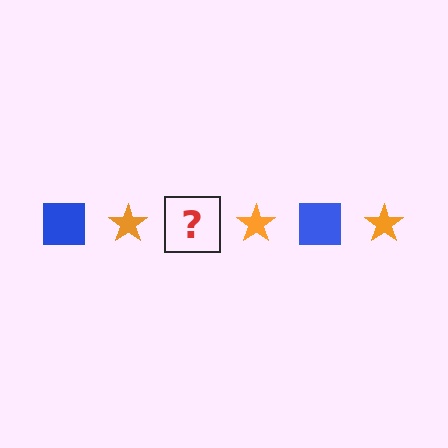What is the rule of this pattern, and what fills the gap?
The rule is that the pattern alternates between blue square and orange star. The gap should be filled with a blue square.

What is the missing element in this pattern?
The missing element is a blue square.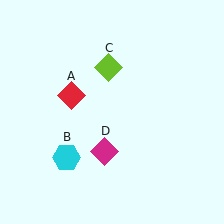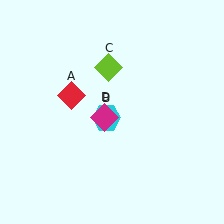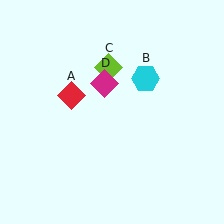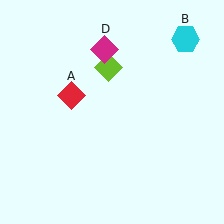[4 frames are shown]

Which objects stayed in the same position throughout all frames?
Red diamond (object A) and lime diamond (object C) remained stationary.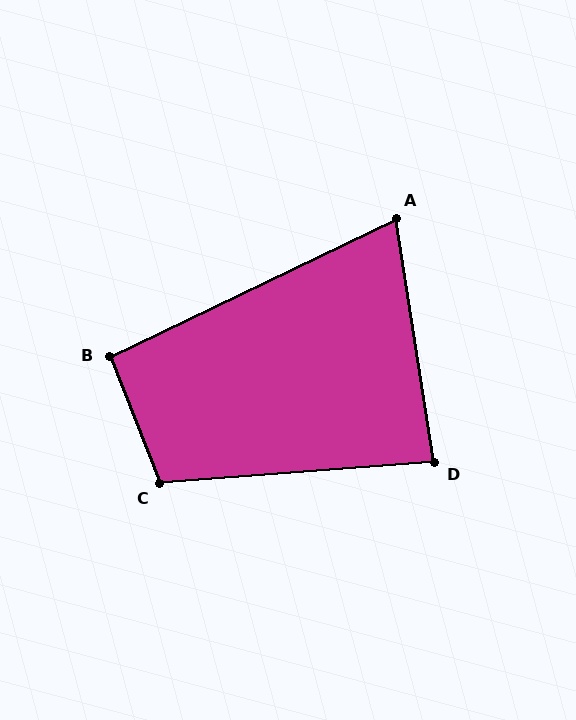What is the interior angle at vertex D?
Approximately 86 degrees (approximately right).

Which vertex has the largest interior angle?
C, at approximately 107 degrees.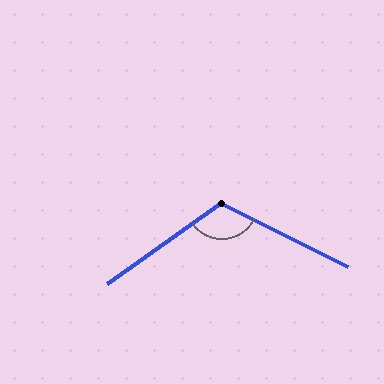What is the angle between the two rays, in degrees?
Approximately 118 degrees.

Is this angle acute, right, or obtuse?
It is obtuse.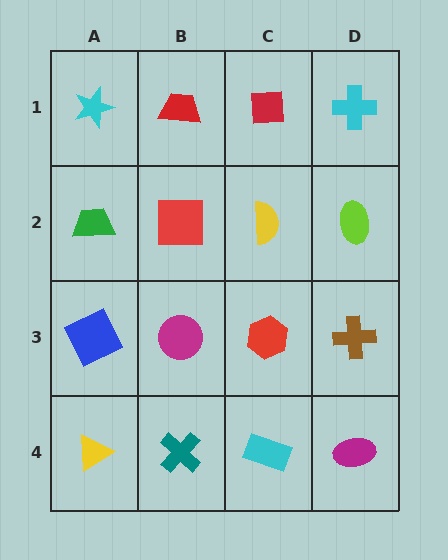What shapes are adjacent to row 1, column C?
A yellow semicircle (row 2, column C), a red trapezoid (row 1, column B), a cyan cross (row 1, column D).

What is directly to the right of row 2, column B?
A yellow semicircle.